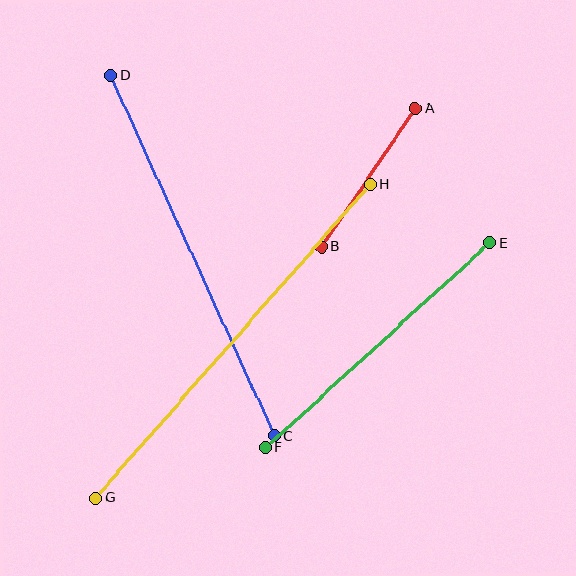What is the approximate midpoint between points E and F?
The midpoint is at approximately (378, 345) pixels.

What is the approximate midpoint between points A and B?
The midpoint is at approximately (368, 178) pixels.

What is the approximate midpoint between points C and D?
The midpoint is at approximately (193, 256) pixels.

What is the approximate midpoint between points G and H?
The midpoint is at approximately (233, 341) pixels.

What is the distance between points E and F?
The distance is approximately 304 pixels.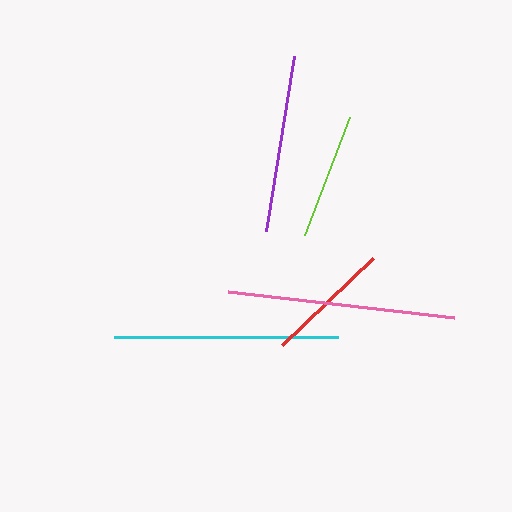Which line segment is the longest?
The pink line is the longest at approximately 228 pixels.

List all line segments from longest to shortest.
From longest to shortest: pink, cyan, purple, lime, red.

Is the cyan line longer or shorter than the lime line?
The cyan line is longer than the lime line.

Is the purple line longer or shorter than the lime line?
The purple line is longer than the lime line.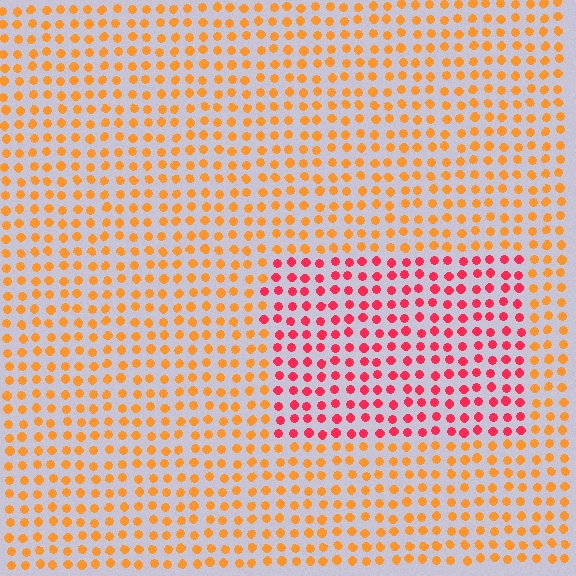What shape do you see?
I see a rectangle.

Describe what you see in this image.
The image is filled with small orange elements in a uniform arrangement. A rectangle-shaped region is visible where the elements are tinted to a slightly different hue, forming a subtle color boundary.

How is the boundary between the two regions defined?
The boundary is defined purely by a slight shift in hue (about 43 degrees). Spacing, size, and orientation are identical on both sides.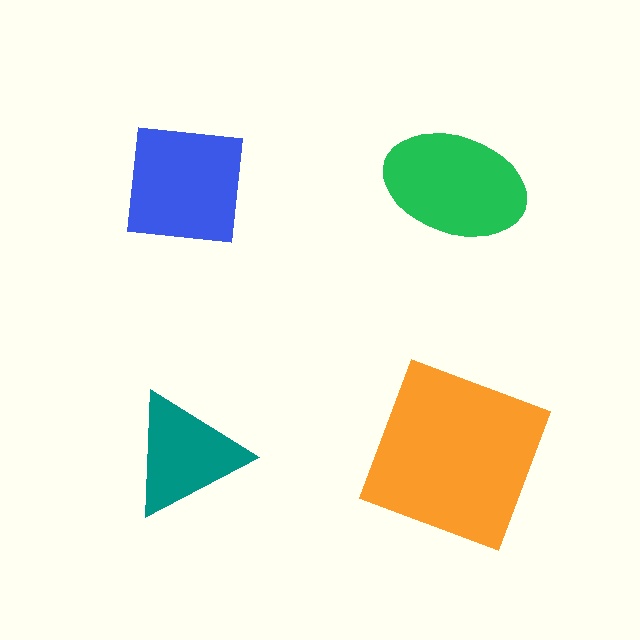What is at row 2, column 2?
An orange square.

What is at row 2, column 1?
A teal triangle.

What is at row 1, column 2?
A green ellipse.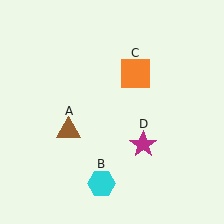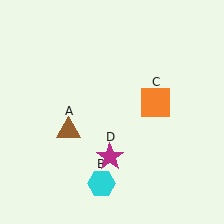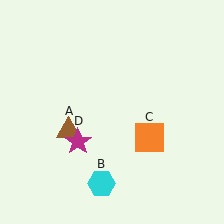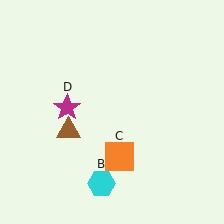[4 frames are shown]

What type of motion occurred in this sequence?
The orange square (object C), magenta star (object D) rotated clockwise around the center of the scene.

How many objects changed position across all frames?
2 objects changed position: orange square (object C), magenta star (object D).